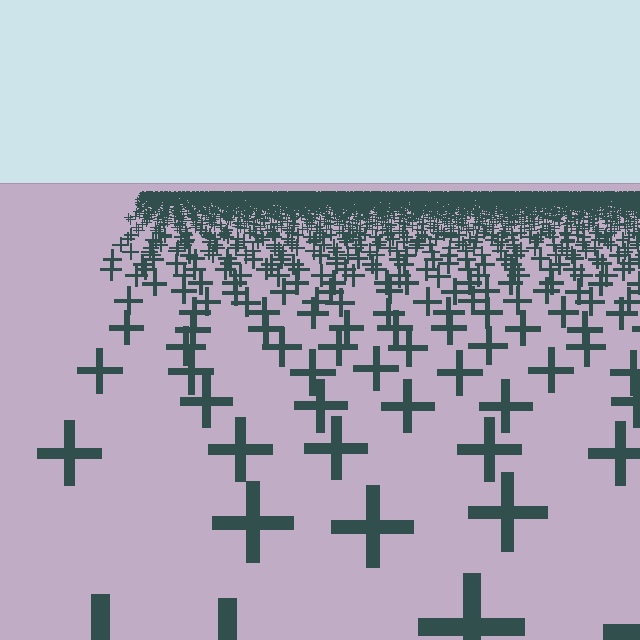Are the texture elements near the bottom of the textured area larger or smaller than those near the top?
Larger. Near the bottom, elements are closer to the viewer and appear at a bigger on-screen size.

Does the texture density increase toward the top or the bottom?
Density increases toward the top.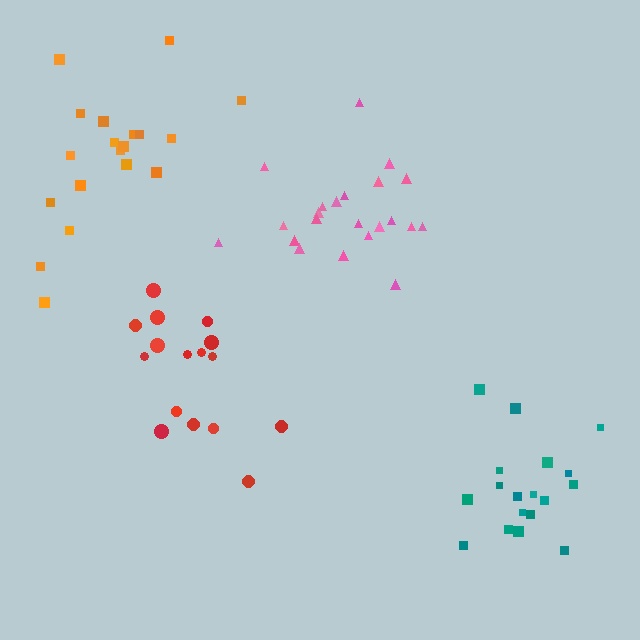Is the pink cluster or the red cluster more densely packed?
Pink.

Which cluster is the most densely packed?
Pink.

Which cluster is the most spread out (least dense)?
Orange.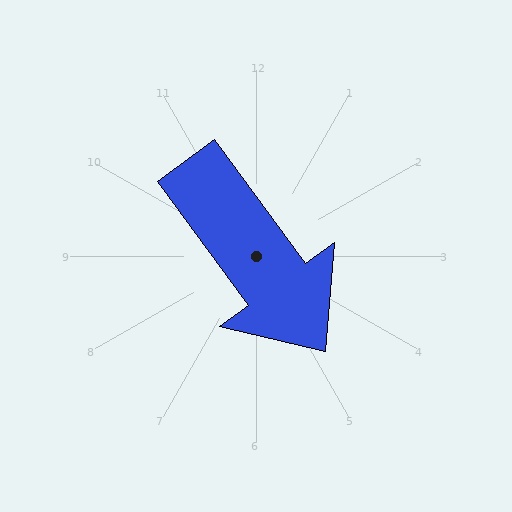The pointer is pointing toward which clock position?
Roughly 5 o'clock.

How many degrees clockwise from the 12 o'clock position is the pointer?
Approximately 144 degrees.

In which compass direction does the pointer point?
Southeast.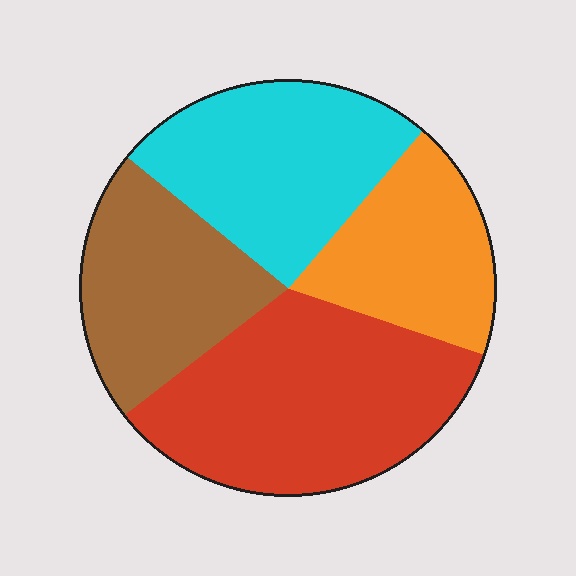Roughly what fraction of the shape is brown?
Brown takes up about one fifth (1/5) of the shape.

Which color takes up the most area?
Red, at roughly 35%.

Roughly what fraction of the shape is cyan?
Cyan takes up about one quarter (1/4) of the shape.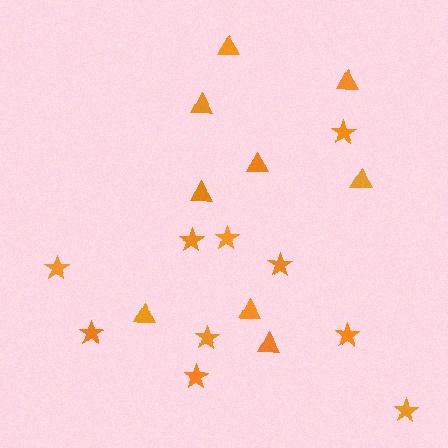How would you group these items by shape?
There are 2 groups: one group of triangles (9) and one group of stars (10).